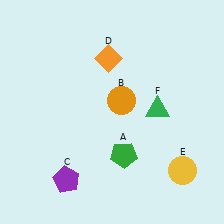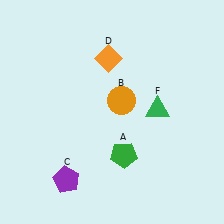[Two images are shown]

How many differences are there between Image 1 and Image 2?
There is 1 difference between the two images.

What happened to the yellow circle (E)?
The yellow circle (E) was removed in Image 2. It was in the bottom-right area of Image 1.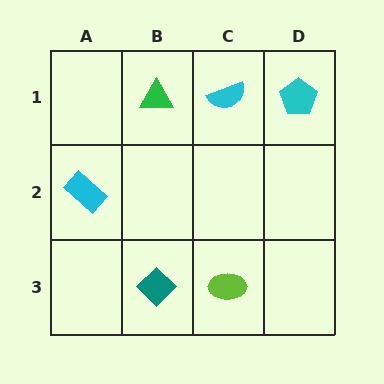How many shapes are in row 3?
2 shapes.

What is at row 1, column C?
A cyan semicircle.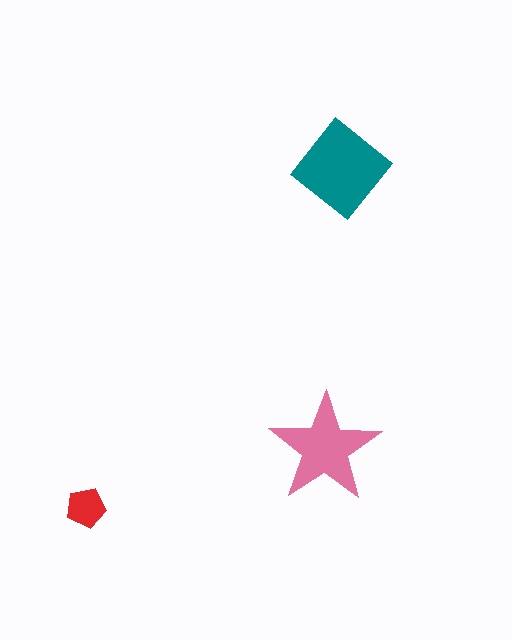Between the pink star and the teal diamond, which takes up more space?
The teal diamond.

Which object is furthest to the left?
The red pentagon is leftmost.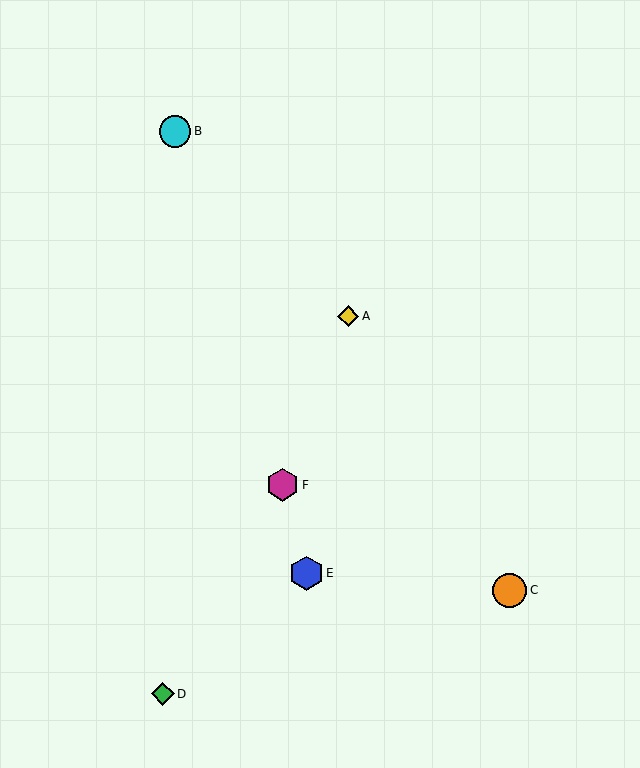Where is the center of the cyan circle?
The center of the cyan circle is at (175, 131).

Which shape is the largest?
The orange circle (labeled C) is the largest.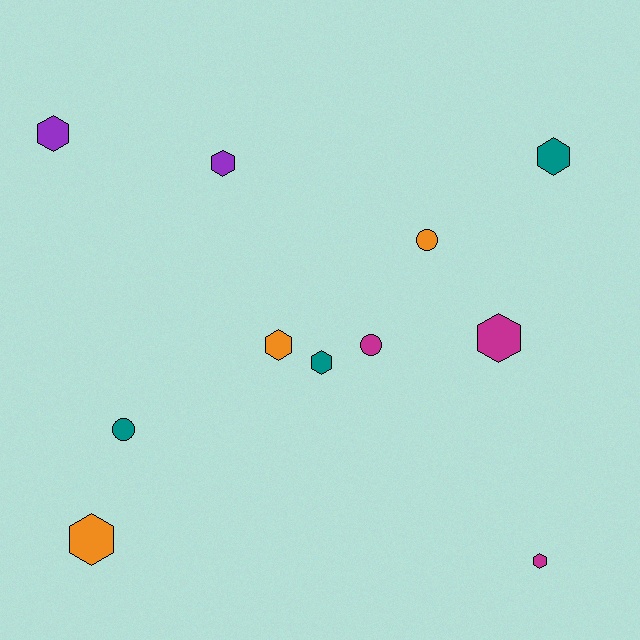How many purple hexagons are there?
There are 2 purple hexagons.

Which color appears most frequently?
Orange, with 3 objects.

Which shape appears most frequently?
Hexagon, with 8 objects.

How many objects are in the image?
There are 11 objects.